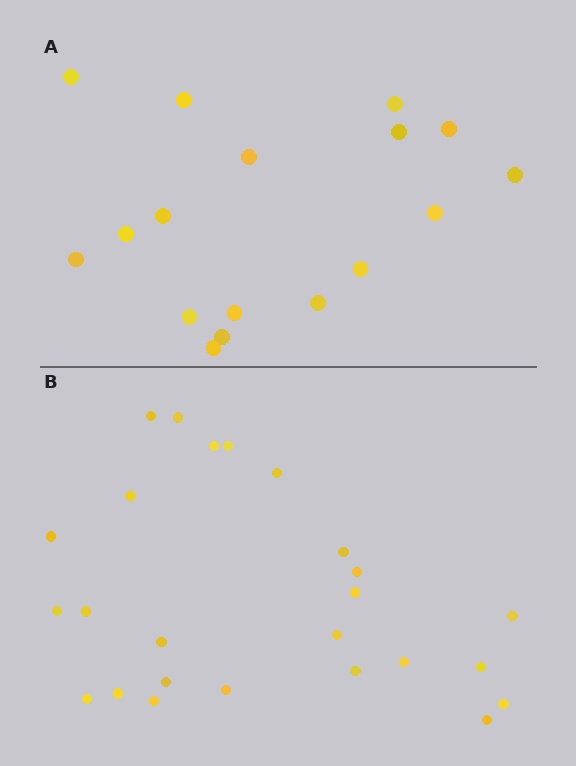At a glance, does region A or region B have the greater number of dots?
Region B (the bottom region) has more dots.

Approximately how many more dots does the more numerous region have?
Region B has roughly 8 or so more dots than region A.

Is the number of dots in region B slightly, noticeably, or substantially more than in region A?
Region B has substantially more. The ratio is roughly 1.5 to 1.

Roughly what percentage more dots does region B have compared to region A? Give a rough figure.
About 45% more.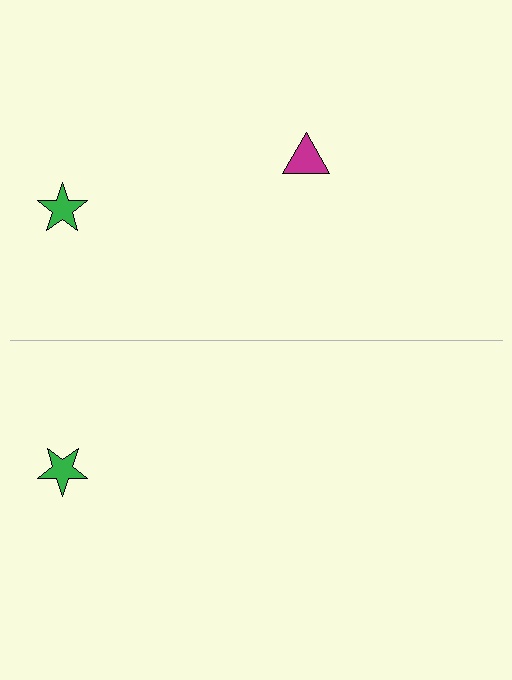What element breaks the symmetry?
A magenta triangle is missing from the bottom side.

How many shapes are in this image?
There are 3 shapes in this image.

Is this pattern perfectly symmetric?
No, the pattern is not perfectly symmetric. A magenta triangle is missing from the bottom side.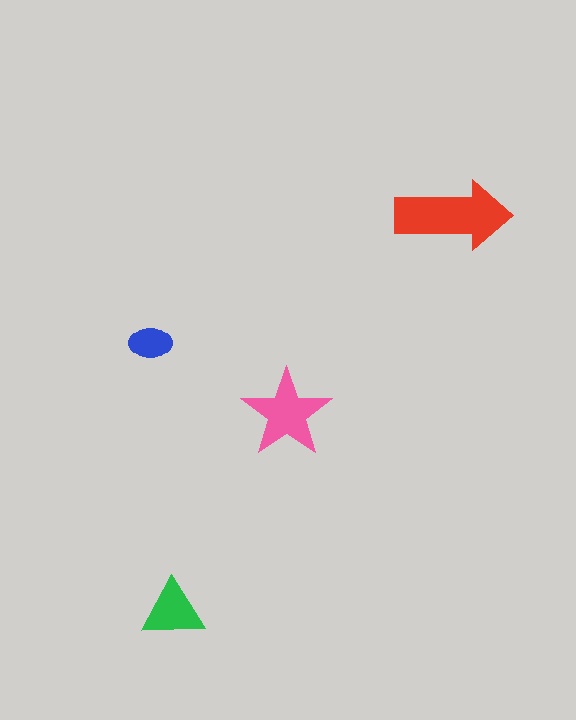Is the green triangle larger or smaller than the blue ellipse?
Larger.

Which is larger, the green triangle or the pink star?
The pink star.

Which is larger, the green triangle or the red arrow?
The red arrow.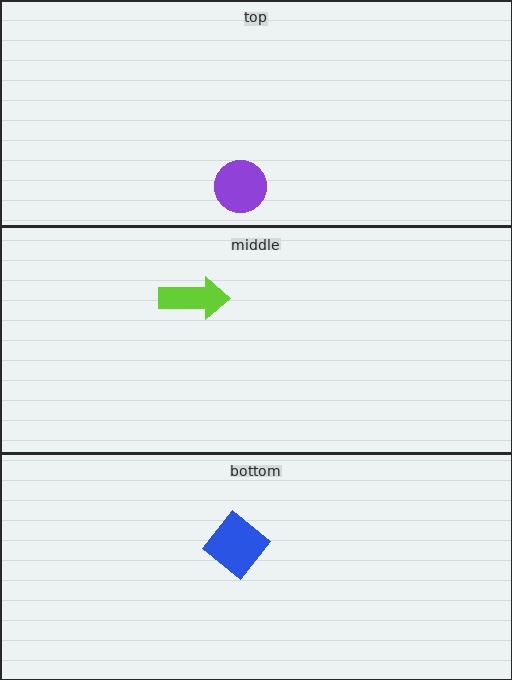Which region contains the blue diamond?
The bottom region.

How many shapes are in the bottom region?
1.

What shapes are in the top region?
The purple circle.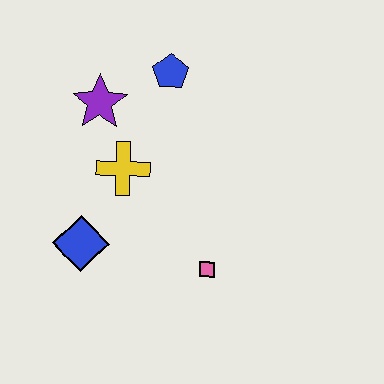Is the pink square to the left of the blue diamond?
No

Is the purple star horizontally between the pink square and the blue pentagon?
No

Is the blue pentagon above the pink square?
Yes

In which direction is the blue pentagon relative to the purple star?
The blue pentagon is to the right of the purple star.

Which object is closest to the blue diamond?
The yellow cross is closest to the blue diamond.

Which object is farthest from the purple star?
The pink square is farthest from the purple star.